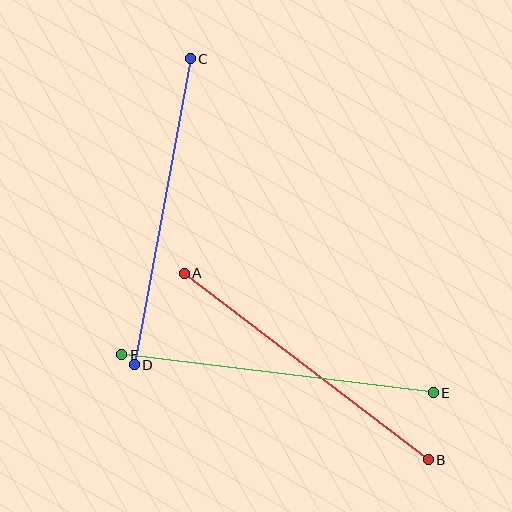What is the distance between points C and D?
The distance is approximately 311 pixels.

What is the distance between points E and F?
The distance is approximately 314 pixels.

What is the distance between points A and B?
The distance is approximately 307 pixels.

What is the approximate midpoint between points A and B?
The midpoint is at approximately (306, 367) pixels.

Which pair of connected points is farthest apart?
Points E and F are farthest apart.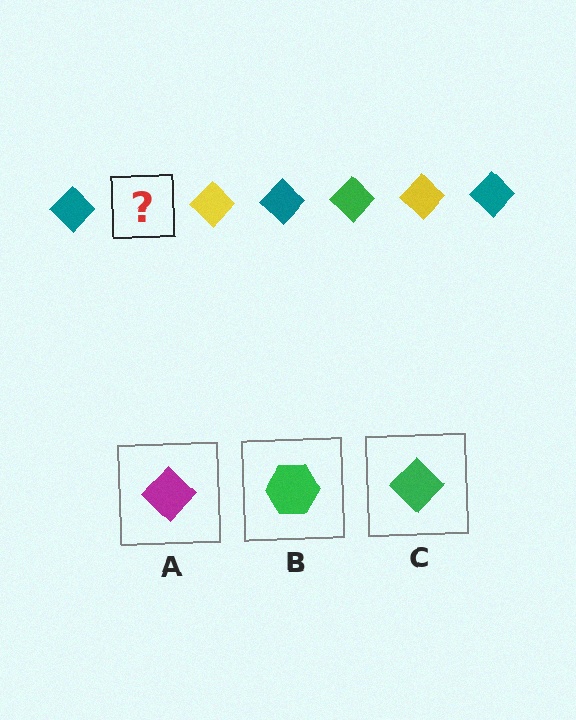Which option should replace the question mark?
Option C.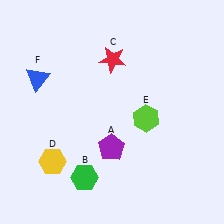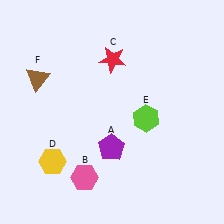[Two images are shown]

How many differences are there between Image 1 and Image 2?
There are 2 differences between the two images.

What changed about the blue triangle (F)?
In Image 1, F is blue. In Image 2, it changed to brown.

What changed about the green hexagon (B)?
In Image 1, B is green. In Image 2, it changed to pink.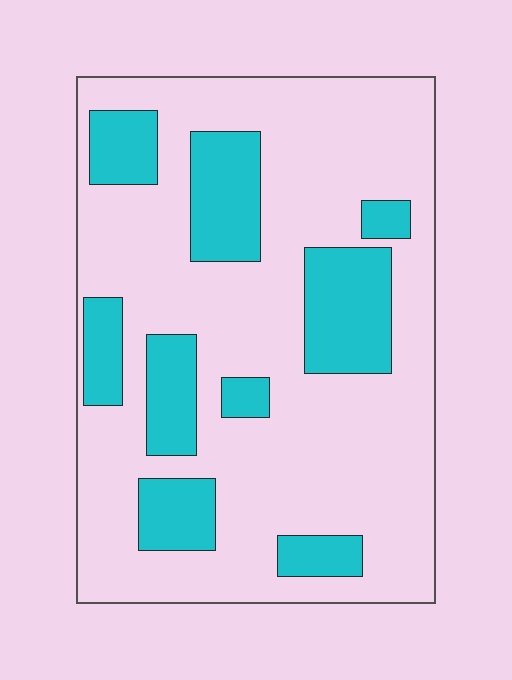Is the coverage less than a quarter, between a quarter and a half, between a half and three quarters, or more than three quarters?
Between a quarter and a half.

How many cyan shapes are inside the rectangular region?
9.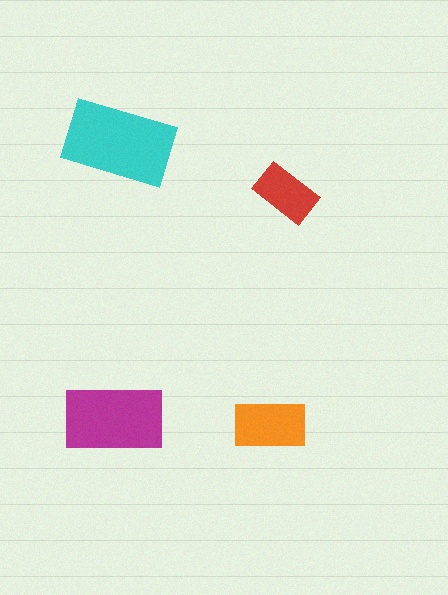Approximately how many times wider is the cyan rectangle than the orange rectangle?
About 1.5 times wider.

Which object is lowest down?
The orange rectangle is bottommost.